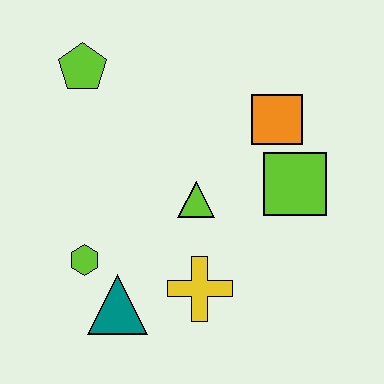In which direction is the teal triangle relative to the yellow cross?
The teal triangle is to the left of the yellow cross.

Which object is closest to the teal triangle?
The lime hexagon is closest to the teal triangle.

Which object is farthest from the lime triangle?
The lime pentagon is farthest from the lime triangle.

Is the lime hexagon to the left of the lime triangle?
Yes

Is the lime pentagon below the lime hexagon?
No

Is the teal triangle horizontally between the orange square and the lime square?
No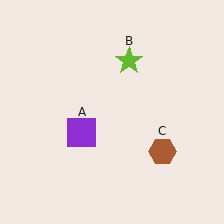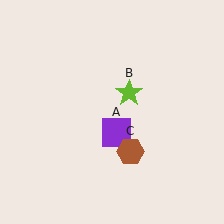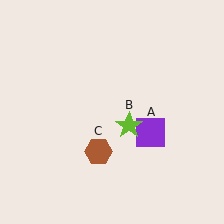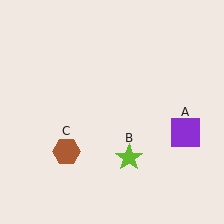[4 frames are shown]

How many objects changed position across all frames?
3 objects changed position: purple square (object A), lime star (object B), brown hexagon (object C).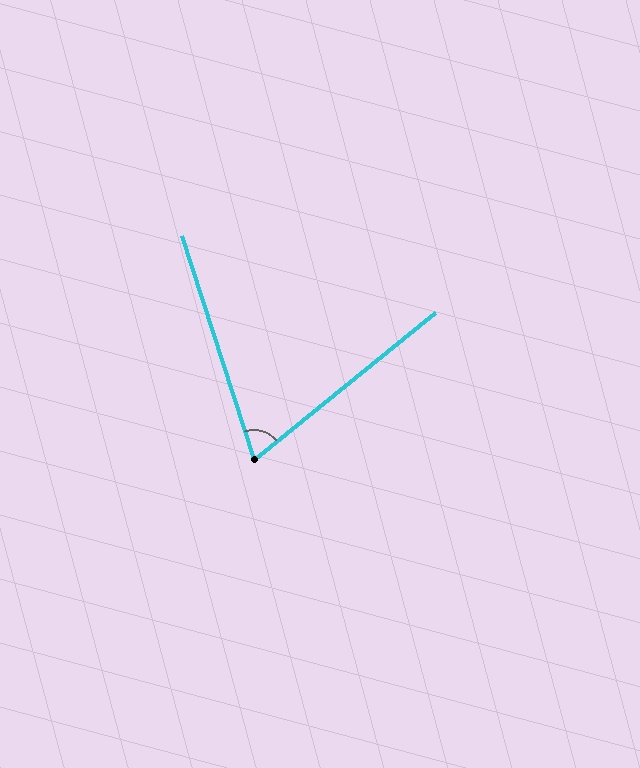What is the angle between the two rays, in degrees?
Approximately 69 degrees.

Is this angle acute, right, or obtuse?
It is acute.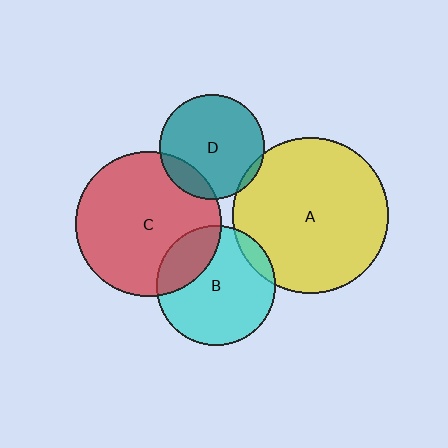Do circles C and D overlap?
Yes.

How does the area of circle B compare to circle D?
Approximately 1.3 times.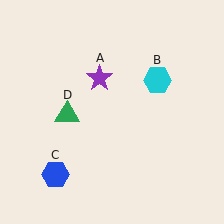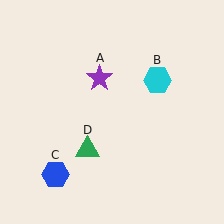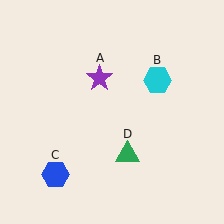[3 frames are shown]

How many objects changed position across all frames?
1 object changed position: green triangle (object D).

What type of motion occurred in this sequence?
The green triangle (object D) rotated counterclockwise around the center of the scene.